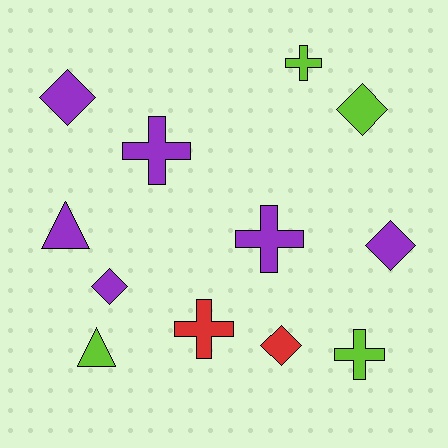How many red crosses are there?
There is 1 red cross.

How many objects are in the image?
There are 12 objects.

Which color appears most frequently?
Purple, with 6 objects.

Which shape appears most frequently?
Diamond, with 5 objects.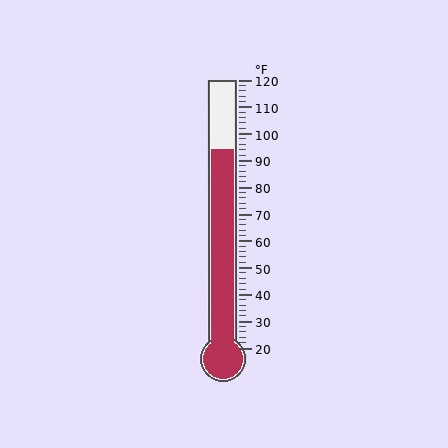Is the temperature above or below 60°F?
The temperature is above 60°F.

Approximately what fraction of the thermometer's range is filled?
The thermometer is filled to approximately 75% of its range.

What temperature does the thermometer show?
The thermometer shows approximately 94°F.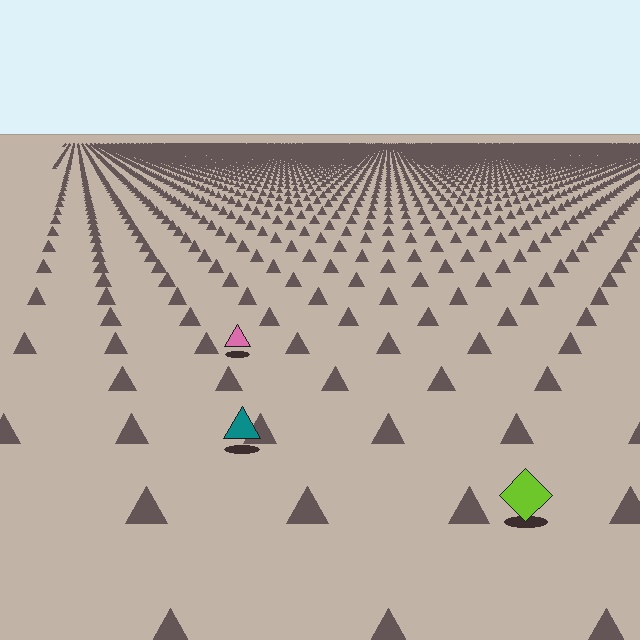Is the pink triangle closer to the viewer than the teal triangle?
No. The teal triangle is closer — you can tell from the texture gradient: the ground texture is coarser near it.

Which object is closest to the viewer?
The lime diamond is closest. The texture marks near it are larger and more spread out.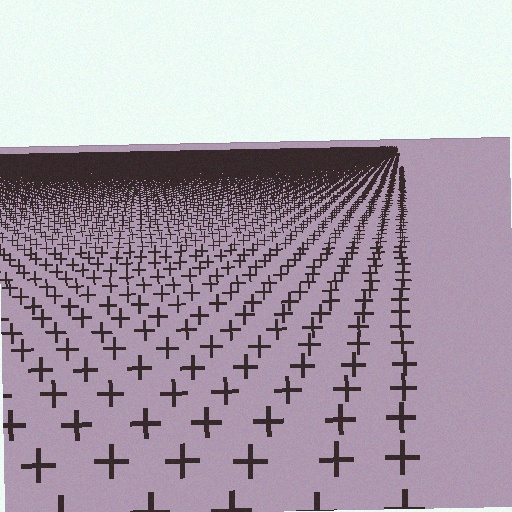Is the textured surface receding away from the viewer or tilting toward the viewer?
The surface is receding away from the viewer. Texture elements get smaller and denser toward the top.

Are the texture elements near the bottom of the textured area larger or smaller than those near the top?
Larger. Near the bottom, elements are closer to the viewer and appear at a bigger on-screen size.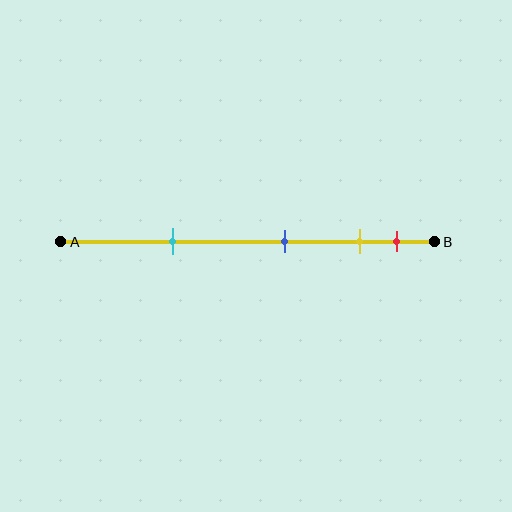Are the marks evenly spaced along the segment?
No, the marks are not evenly spaced.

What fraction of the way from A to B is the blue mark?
The blue mark is approximately 60% (0.6) of the way from A to B.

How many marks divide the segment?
There are 4 marks dividing the segment.